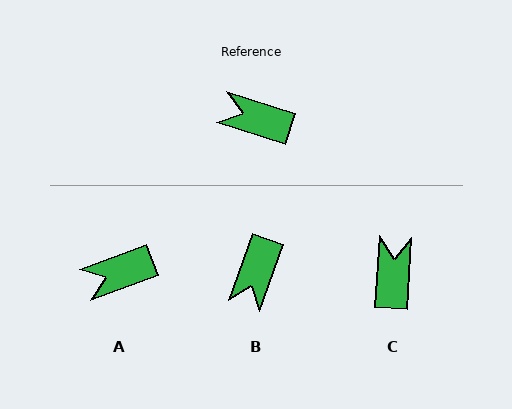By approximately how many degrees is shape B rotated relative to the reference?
Approximately 89 degrees counter-clockwise.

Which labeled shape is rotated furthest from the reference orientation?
B, about 89 degrees away.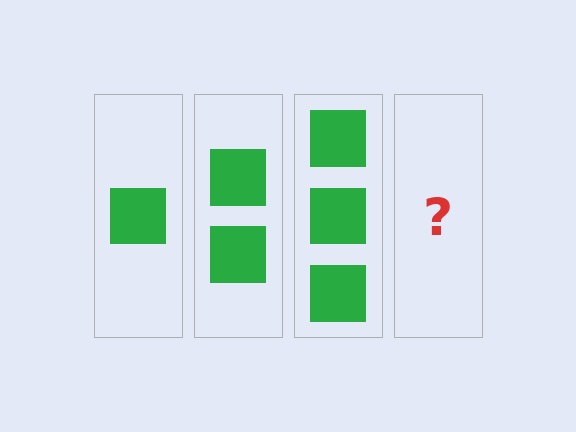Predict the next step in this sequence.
The next step is 4 squares.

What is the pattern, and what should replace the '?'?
The pattern is that each step adds one more square. The '?' should be 4 squares.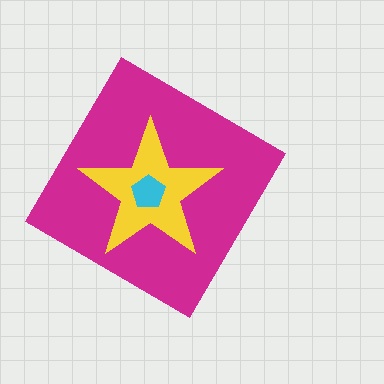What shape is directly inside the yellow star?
The cyan pentagon.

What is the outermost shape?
The magenta diamond.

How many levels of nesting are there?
3.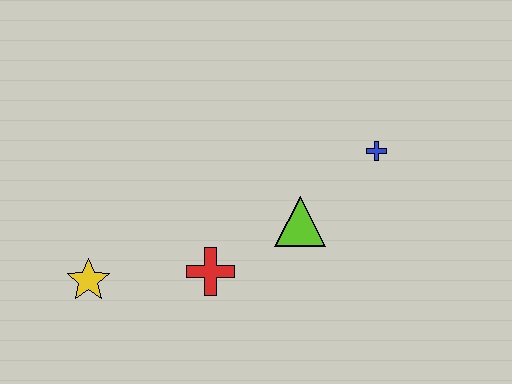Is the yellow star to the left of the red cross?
Yes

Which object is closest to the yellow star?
The red cross is closest to the yellow star.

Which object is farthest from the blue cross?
The yellow star is farthest from the blue cross.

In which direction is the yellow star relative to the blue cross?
The yellow star is to the left of the blue cross.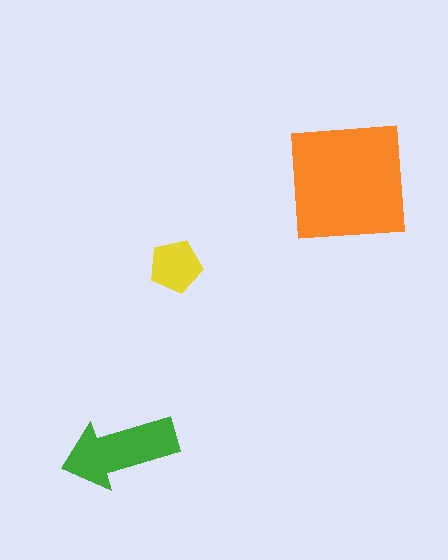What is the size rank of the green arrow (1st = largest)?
2nd.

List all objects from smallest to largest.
The yellow pentagon, the green arrow, the orange square.